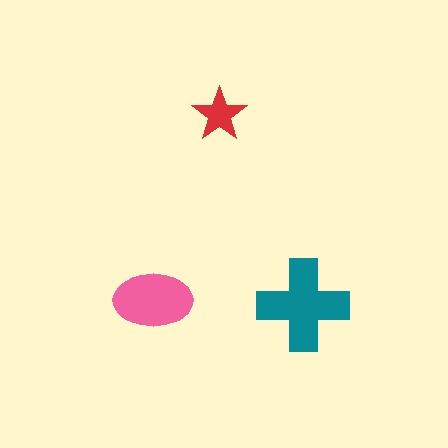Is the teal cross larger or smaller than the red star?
Larger.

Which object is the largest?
The teal cross.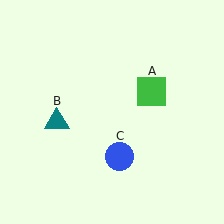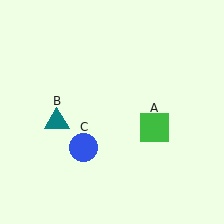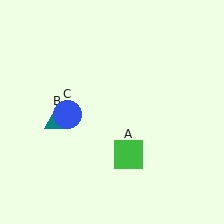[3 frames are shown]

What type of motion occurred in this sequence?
The green square (object A), blue circle (object C) rotated clockwise around the center of the scene.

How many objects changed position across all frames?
2 objects changed position: green square (object A), blue circle (object C).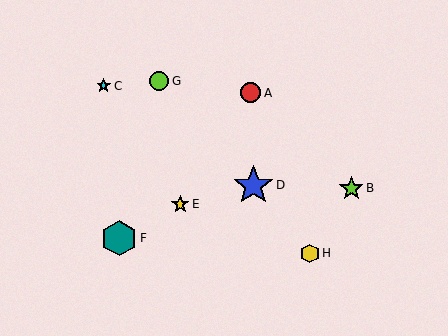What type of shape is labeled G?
Shape G is a lime circle.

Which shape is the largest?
The blue star (labeled D) is the largest.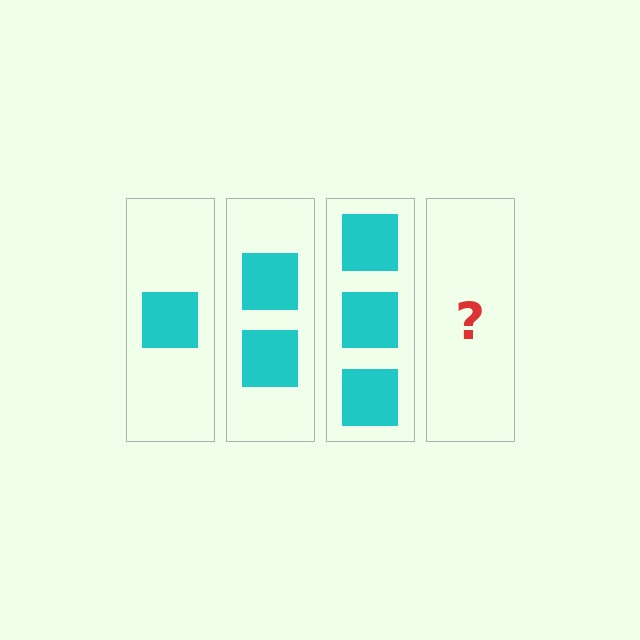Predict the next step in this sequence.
The next step is 4 squares.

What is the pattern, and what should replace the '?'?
The pattern is that each step adds one more square. The '?' should be 4 squares.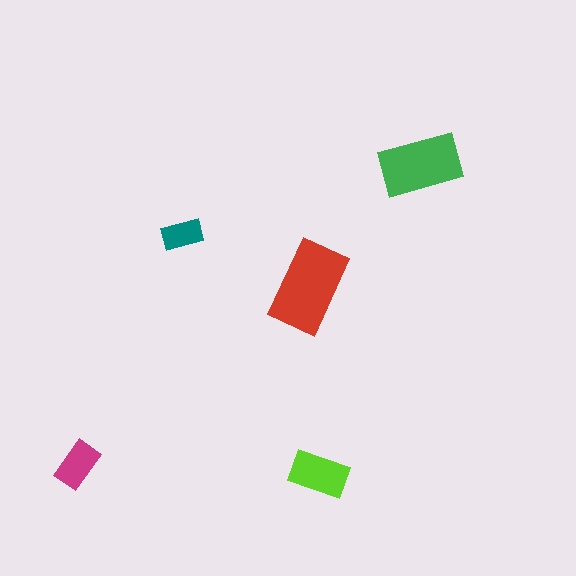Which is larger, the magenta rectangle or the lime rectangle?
The lime one.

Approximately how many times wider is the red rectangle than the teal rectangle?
About 2 times wider.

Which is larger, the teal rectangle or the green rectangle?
The green one.